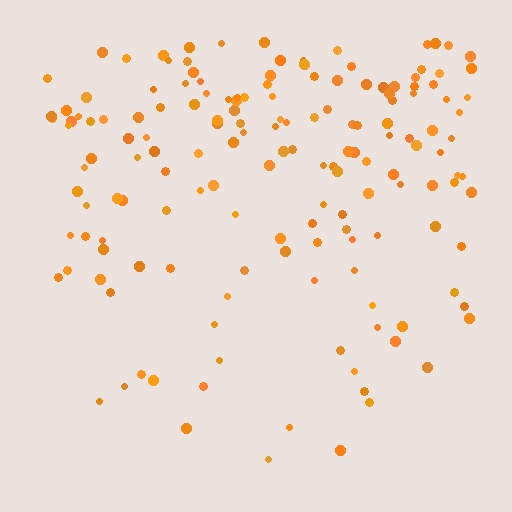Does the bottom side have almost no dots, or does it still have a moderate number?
Still a moderate number, just noticeably fewer than the top.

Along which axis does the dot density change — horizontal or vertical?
Vertical.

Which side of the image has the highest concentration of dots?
The top.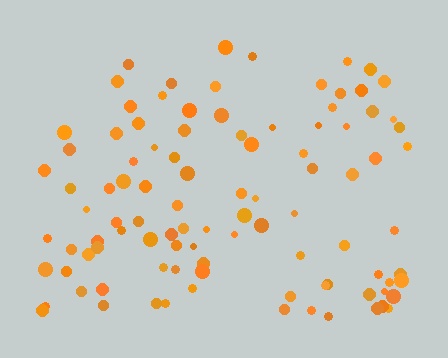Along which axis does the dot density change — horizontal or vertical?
Vertical.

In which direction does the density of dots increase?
From top to bottom, with the bottom side densest.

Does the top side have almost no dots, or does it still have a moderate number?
Still a moderate number, just noticeably fewer than the bottom.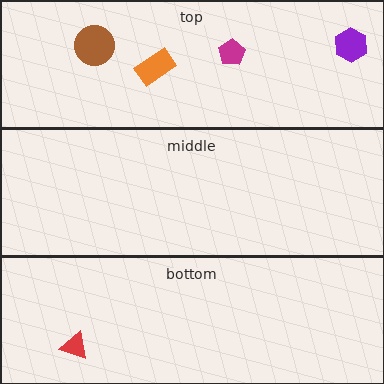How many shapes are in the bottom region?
1.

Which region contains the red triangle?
The bottom region.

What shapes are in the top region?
The magenta pentagon, the brown circle, the purple hexagon, the orange rectangle.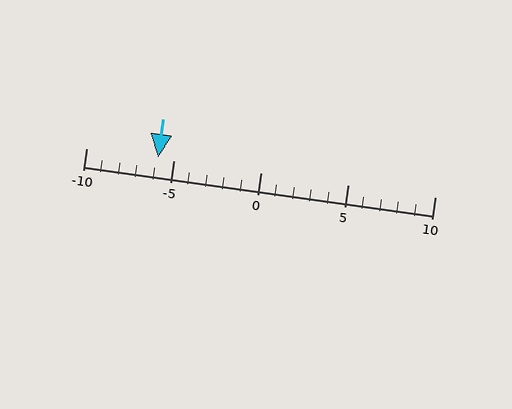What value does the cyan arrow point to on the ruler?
The cyan arrow points to approximately -6.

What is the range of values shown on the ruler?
The ruler shows values from -10 to 10.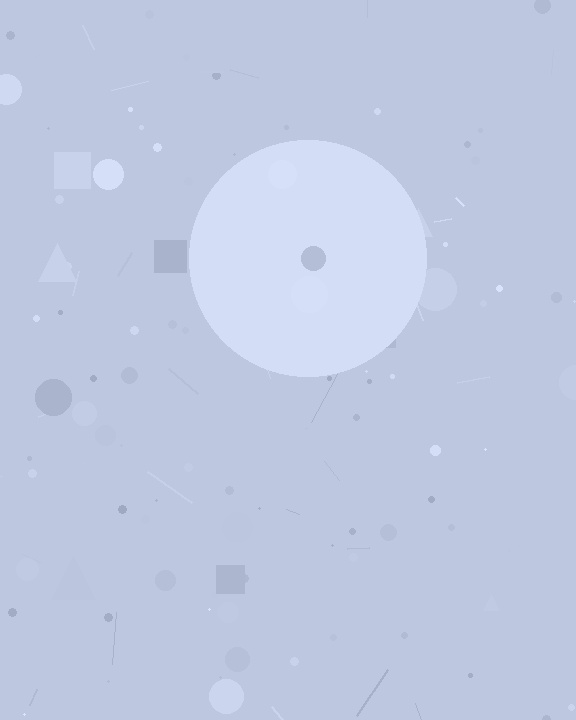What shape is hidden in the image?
A circle is hidden in the image.